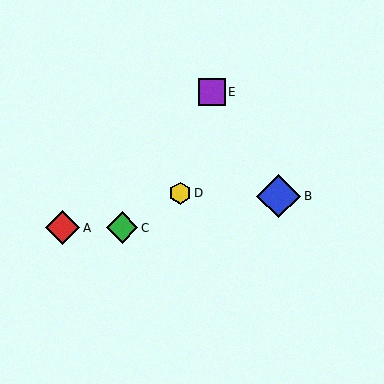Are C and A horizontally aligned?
Yes, both are at y≈228.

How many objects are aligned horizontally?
2 objects (A, C) are aligned horizontally.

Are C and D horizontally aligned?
No, C is at y≈228 and D is at y≈193.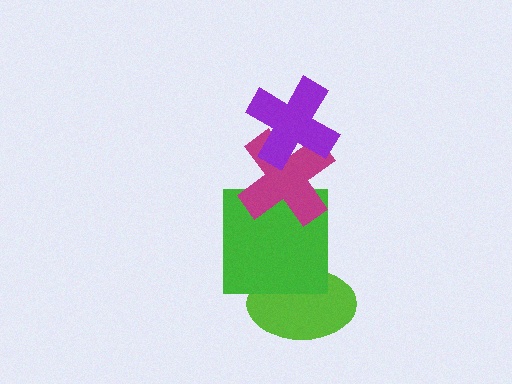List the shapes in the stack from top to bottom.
From top to bottom: the purple cross, the magenta cross, the green square, the lime ellipse.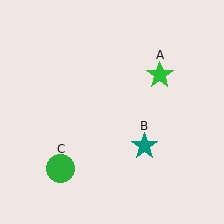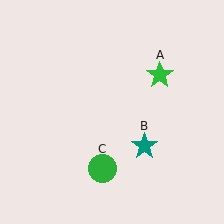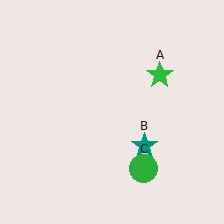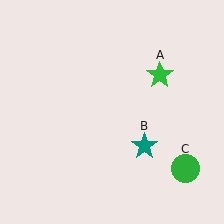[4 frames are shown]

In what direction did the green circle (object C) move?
The green circle (object C) moved right.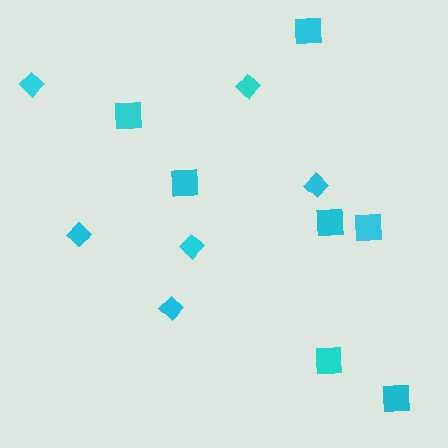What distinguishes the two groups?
There are 2 groups: one group of squares (7) and one group of diamonds (6).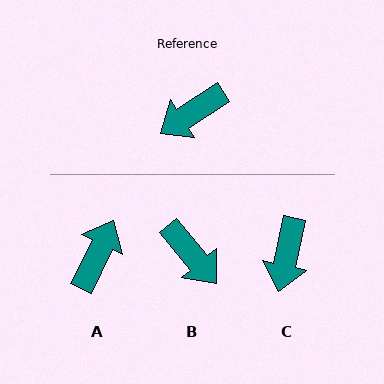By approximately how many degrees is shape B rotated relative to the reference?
Approximately 97 degrees counter-clockwise.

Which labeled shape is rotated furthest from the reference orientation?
A, about 149 degrees away.